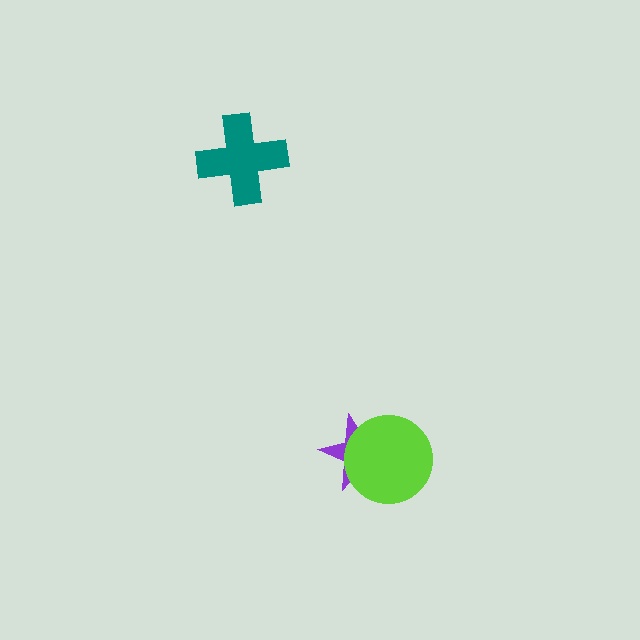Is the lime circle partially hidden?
No, no other shape covers it.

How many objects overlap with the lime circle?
1 object overlaps with the lime circle.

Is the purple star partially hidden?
Yes, it is partially covered by another shape.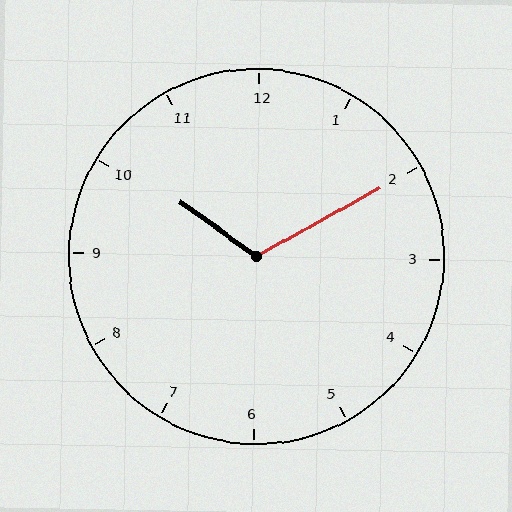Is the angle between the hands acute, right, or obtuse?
It is obtuse.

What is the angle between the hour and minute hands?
Approximately 115 degrees.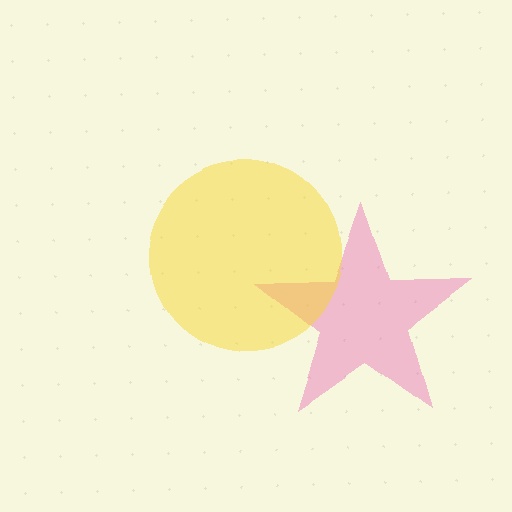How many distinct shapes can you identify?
There are 2 distinct shapes: a pink star, a yellow circle.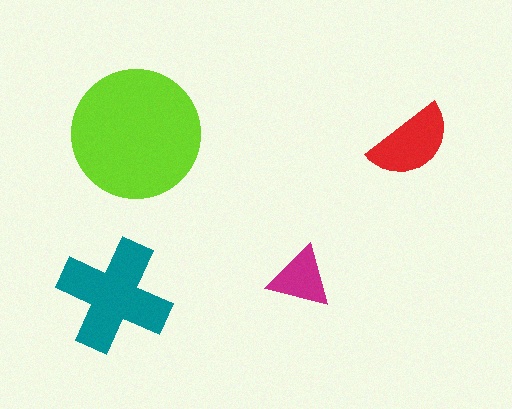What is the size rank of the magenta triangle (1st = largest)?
4th.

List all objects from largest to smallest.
The lime circle, the teal cross, the red semicircle, the magenta triangle.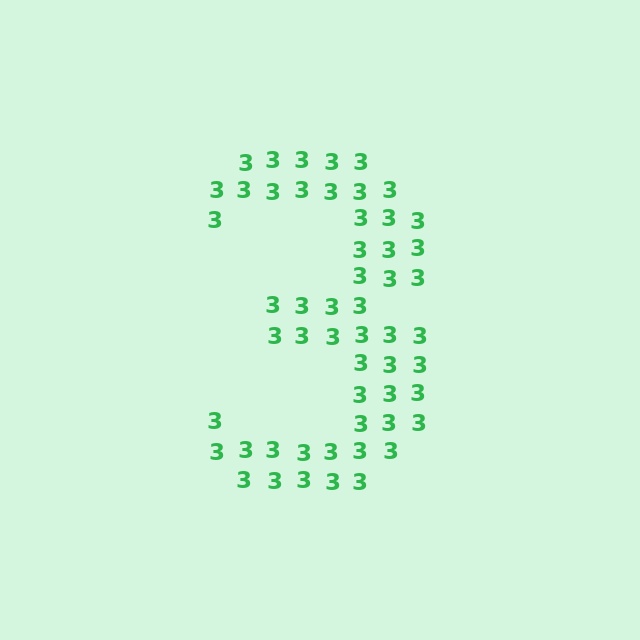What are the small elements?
The small elements are digit 3's.